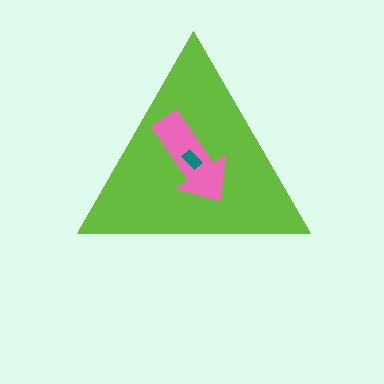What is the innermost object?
The teal rectangle.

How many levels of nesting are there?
3.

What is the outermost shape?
The lime triangle.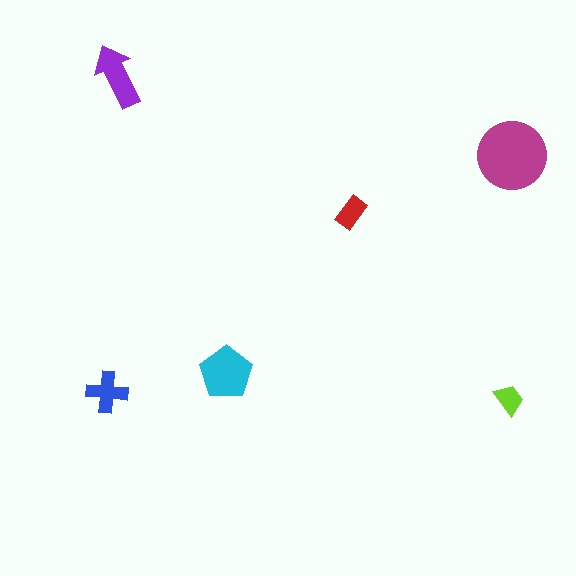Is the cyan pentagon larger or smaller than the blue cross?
Larger.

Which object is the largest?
The magenta circle.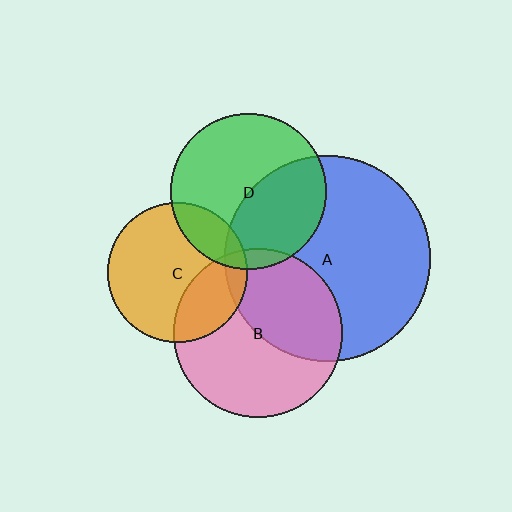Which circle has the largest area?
Circle A (blue).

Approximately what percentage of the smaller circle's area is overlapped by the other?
Approximately 5%.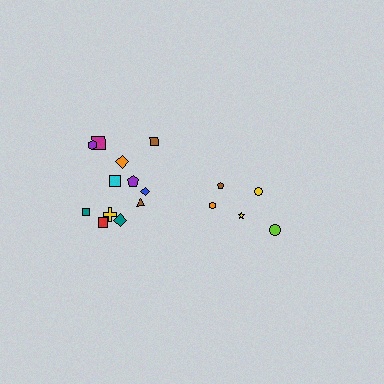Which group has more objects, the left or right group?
The left group.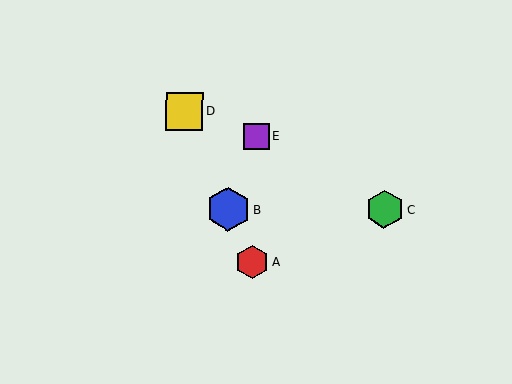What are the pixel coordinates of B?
Object B is at (228, 209).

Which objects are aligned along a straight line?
Objects A, B, D are aligned along a straight line.